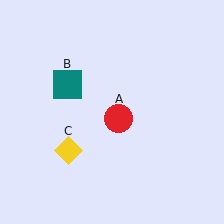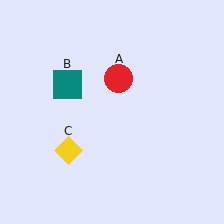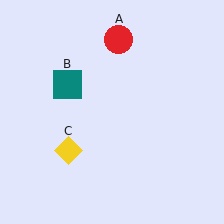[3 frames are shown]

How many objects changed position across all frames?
1 object changed position: red circle (object A).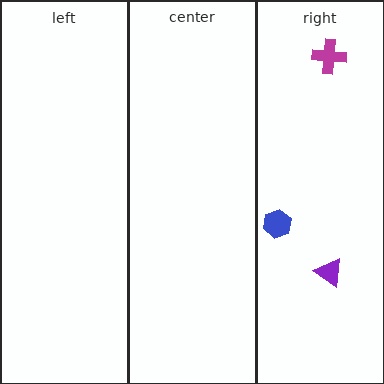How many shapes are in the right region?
3.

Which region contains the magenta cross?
The right region.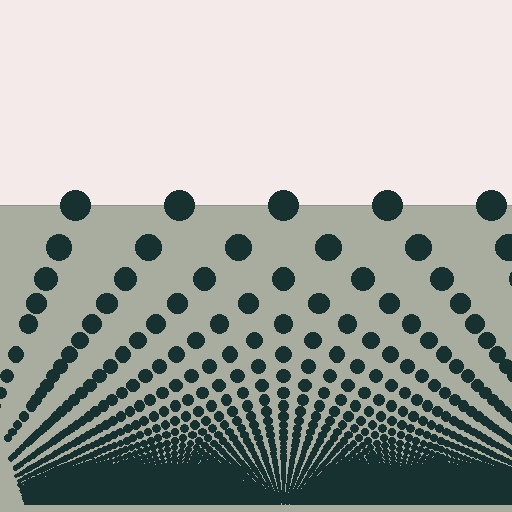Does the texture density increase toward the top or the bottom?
Density increases toward the bottom.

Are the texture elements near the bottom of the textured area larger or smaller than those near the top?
Smaller. The gradient is inverted — elements near the bottom are smaller and denser.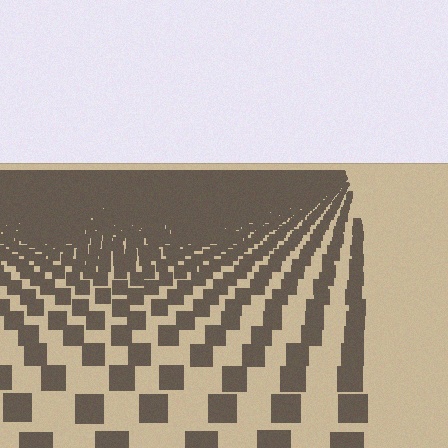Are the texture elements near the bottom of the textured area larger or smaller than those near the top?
Larger. Near the bottom, elements are closer to the viewer and appear at a bigger on-screen size.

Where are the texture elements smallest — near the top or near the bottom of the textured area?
Near the top.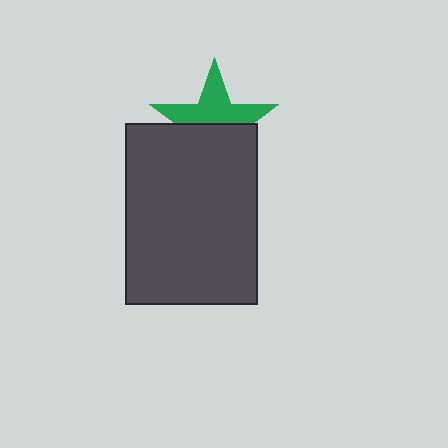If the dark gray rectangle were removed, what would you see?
You would see the complete green star.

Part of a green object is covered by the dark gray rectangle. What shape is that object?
It is a star.